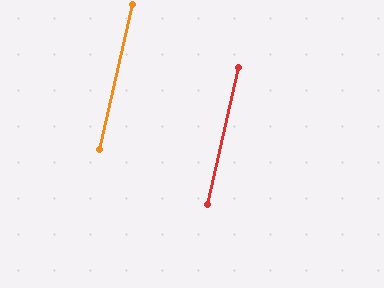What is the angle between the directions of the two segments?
Approximately 0 degrees.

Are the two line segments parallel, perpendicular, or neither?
Parallel — their directions differ by only 0.1°.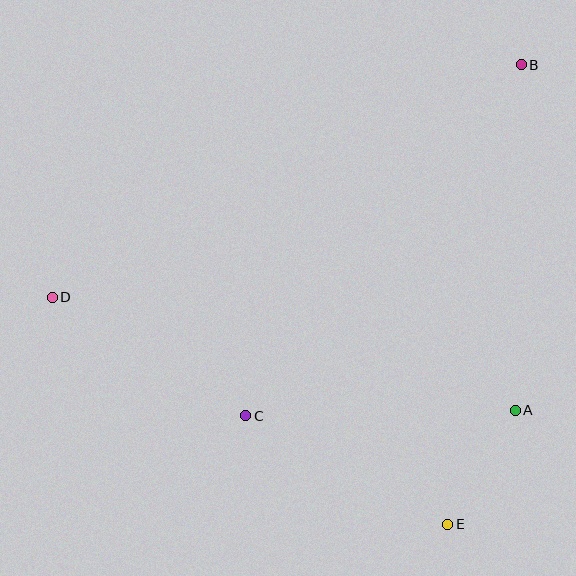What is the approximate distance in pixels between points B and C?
The distance between B and C is approximately 446 pixels.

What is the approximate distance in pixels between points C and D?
The distance between C and D is approximately 227 pixels.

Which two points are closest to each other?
Points A and E are closest to each other.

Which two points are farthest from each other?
Points B and D are farthest from each other.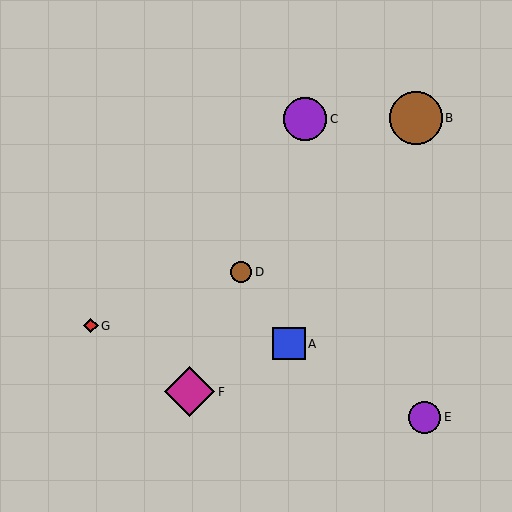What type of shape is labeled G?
Shape G is a red diamond.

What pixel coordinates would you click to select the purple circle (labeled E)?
Click at (425, 417) to select the purple circle E.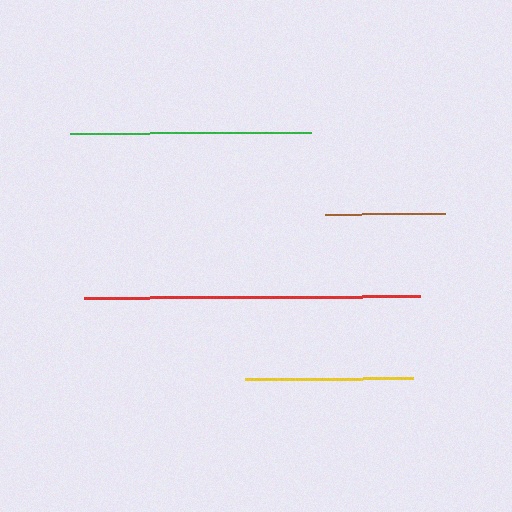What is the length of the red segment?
The red segment is approximately 337 pixels long.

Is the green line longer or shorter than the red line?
The red line is longer than the green line.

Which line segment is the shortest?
The brown line is the shortest at approximately 120 pixels.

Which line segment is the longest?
The red line is the longest at approximately 337 pixels.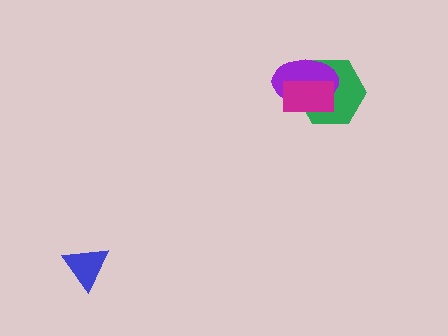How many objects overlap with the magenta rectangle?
2 objects overlap with the magenta rectangle.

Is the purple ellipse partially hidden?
Yes, it is partially covered by another shape.